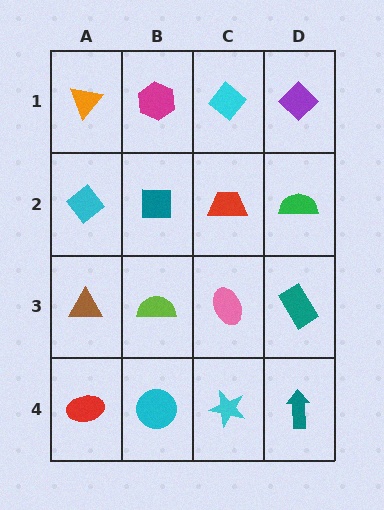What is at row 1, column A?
An orange triangle.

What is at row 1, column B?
A magenta hexagon.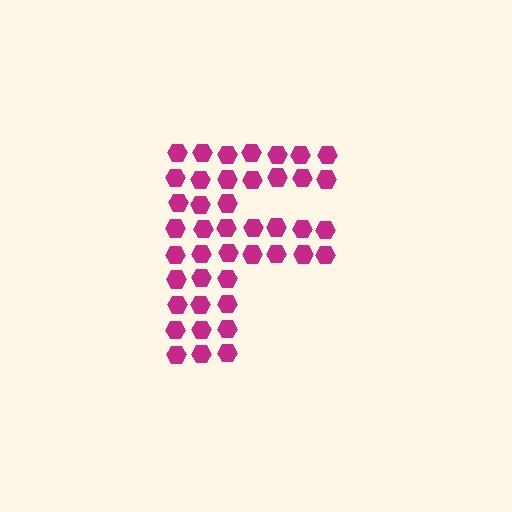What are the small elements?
The small elements are hexagons.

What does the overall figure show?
The overall figure shows the letter F.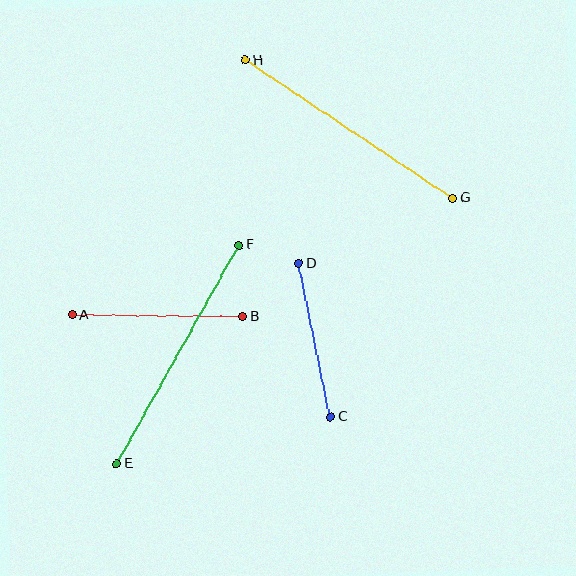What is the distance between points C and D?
The distance is approximately 156 pixels.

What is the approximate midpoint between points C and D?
The midpoint is at approximately (315, 340) pixels.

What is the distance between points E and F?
The distance is approximately 250 pixels.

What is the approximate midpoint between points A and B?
The midpoint is at approximately (157, 316) pixels.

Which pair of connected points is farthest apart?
Points E and F are farthest apart.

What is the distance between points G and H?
The distance is approximately 249 pixels.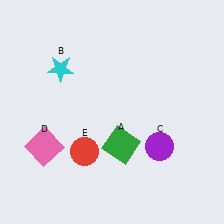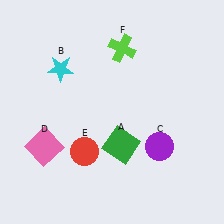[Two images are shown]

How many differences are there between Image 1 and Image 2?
There is 1 difference between the two images.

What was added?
A lime cross (F) was added in Image 2.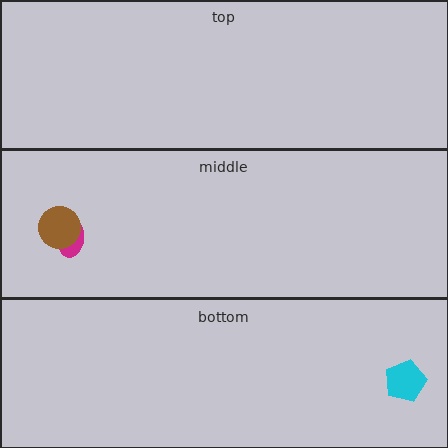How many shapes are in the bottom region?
1.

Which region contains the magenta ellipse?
The middle region.